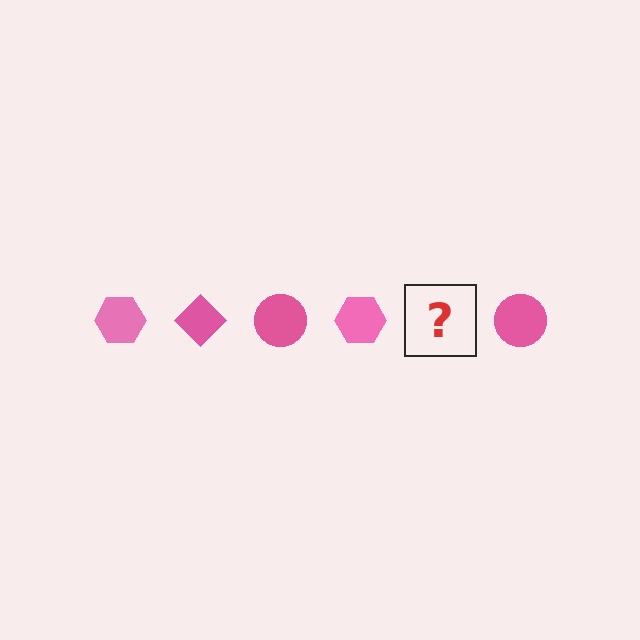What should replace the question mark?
The question mark should be replaced with a pink diamond.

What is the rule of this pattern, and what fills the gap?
The rule is that the pattern cycles through hexagon, diamond, circle shapes in pink. The gap should be filled with a pink diamond.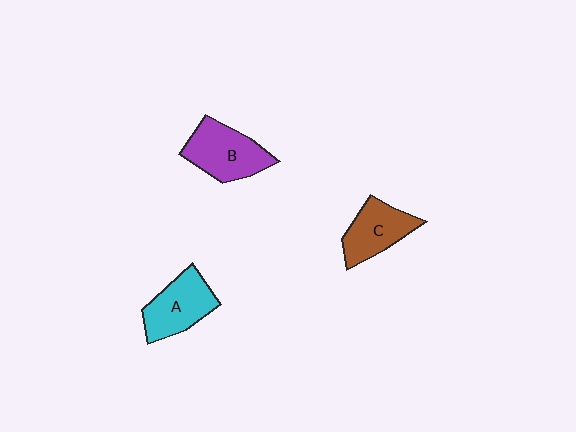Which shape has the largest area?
Shape B (purple).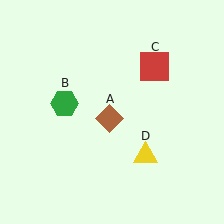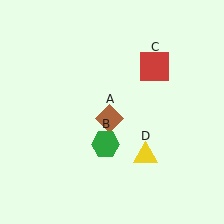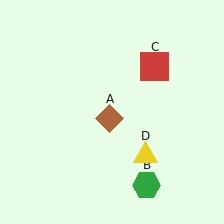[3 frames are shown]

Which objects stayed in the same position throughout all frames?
Brown diamond (object A) and red square (object C) and yellow triangle (object D) remained stationary.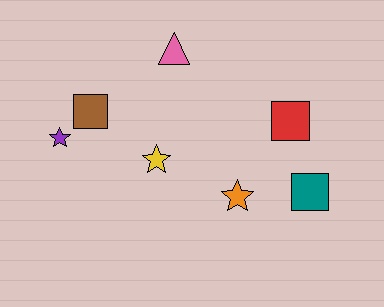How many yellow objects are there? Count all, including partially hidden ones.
There is 1 yellow object.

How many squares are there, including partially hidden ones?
There are 3 squares.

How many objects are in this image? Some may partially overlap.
There are 7 objects.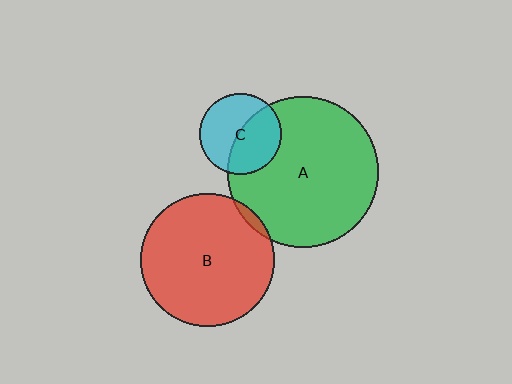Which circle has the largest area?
Circle A (green).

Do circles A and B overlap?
Yes.